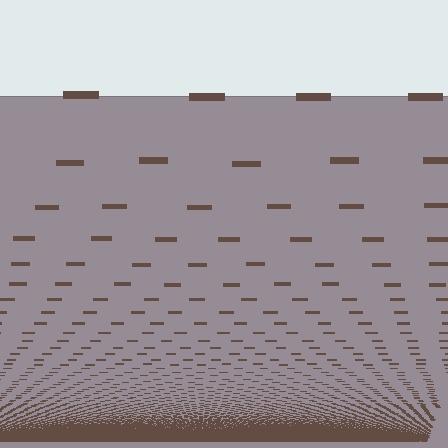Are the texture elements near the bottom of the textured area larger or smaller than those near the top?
Smaller. The gradient is inverted — elements near the bottom are smaller and denser.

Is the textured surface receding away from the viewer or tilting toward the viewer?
The surface appears to tilt toward the viewer. Texture elements get larger and sparser toward the top.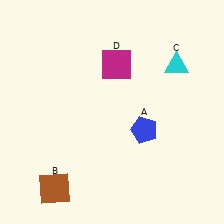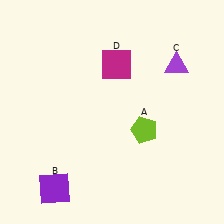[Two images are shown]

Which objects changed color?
A changed from blue to lime. B changed from brown to purple. C changed from cyan to purple.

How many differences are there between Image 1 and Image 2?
There are 3 differences between the two images.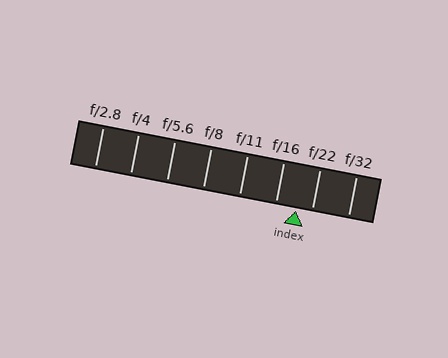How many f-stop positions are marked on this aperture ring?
There are 8 f-stop positions marked.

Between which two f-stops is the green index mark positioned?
The index mark is between f/16 and f/22.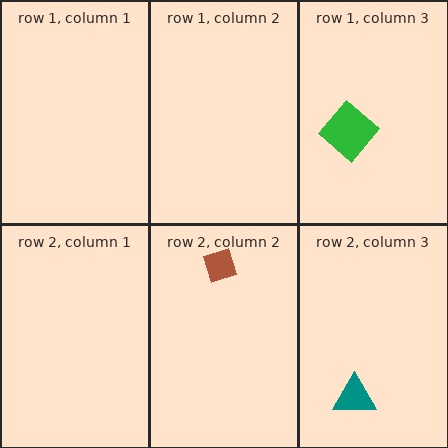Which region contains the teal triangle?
The row 2, column 3 region.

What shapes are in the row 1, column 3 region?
The green diamond.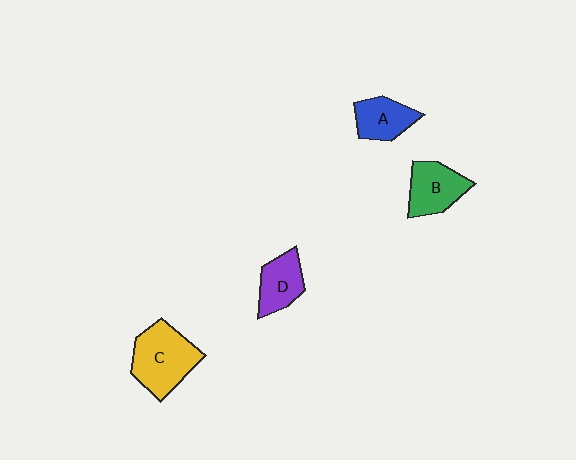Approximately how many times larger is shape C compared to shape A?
Approximately 1.7 times.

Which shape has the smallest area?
Shape A (blue).